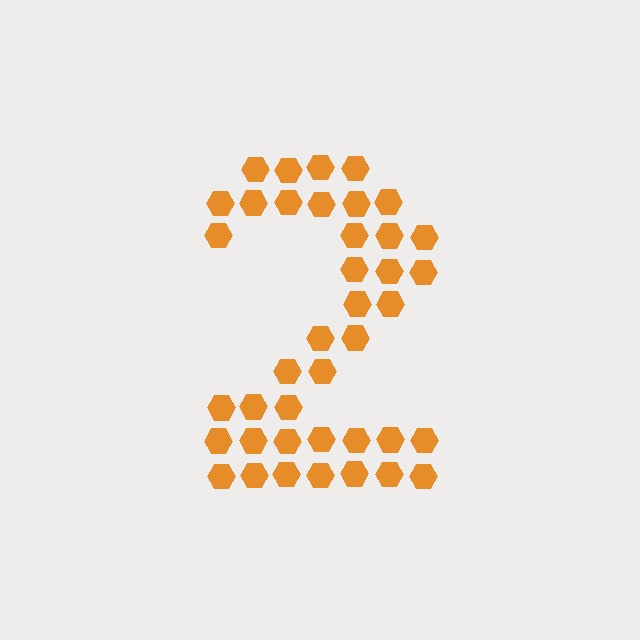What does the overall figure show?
The overall figure shows the digit 2.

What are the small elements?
The small elements are hexagons.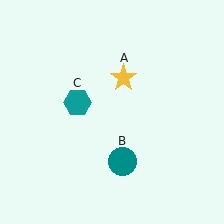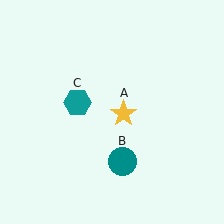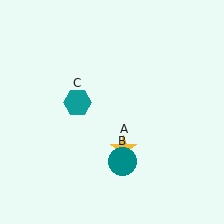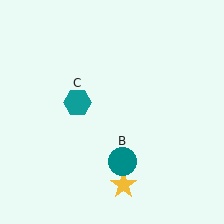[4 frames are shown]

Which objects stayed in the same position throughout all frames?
Teal circle (object B) and teal hexagon (object C) remained stationary.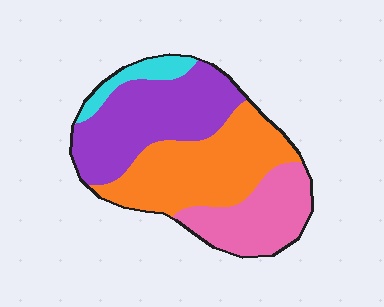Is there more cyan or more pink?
Pink.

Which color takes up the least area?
Cyan, at roughly 5%.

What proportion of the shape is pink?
Pink takes up less than a quarter of the shape.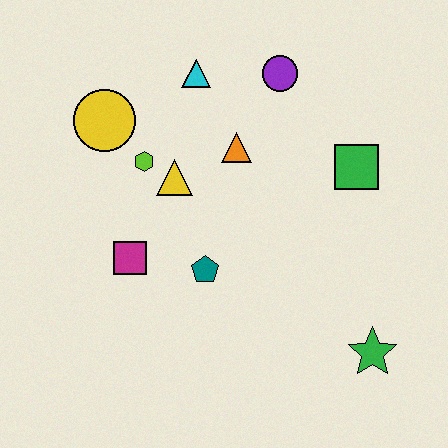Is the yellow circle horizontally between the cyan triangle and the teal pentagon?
No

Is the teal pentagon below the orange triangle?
Yes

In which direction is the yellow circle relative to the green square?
The yellow circle is to the left of the green square.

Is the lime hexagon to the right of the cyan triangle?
No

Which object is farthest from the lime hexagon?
The green star is farthest from the lime hexagon.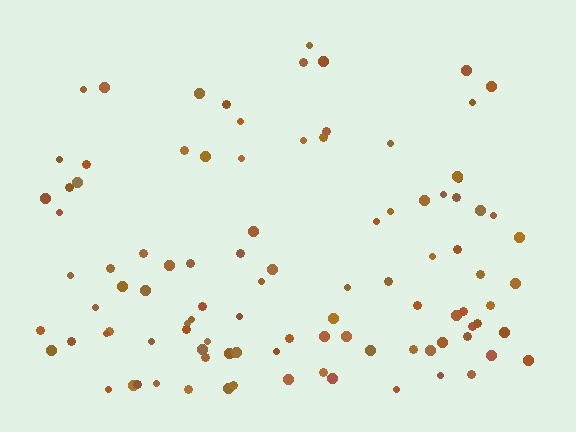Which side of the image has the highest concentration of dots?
The bottom.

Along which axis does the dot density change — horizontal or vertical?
Vertical.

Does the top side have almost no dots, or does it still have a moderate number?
Still a moderate number, just noticeably fewer than the bottom.